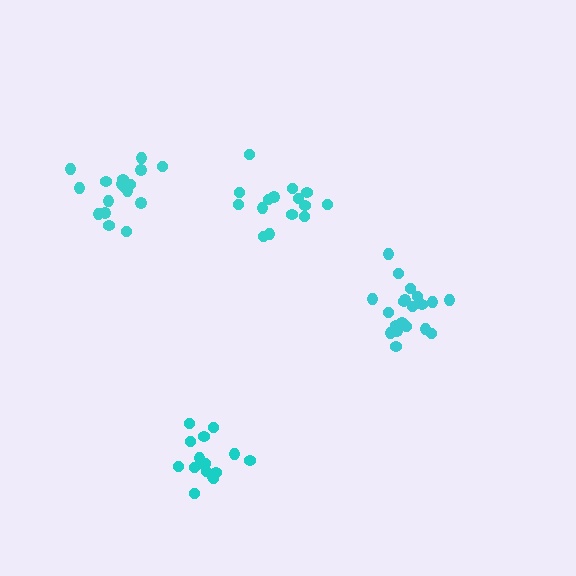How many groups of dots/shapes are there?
There are 4 groups.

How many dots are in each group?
Group 1: 16 dots, Group 2: 19 dots, Group 3: 20 dots, Group 4: 15 dots (70 total).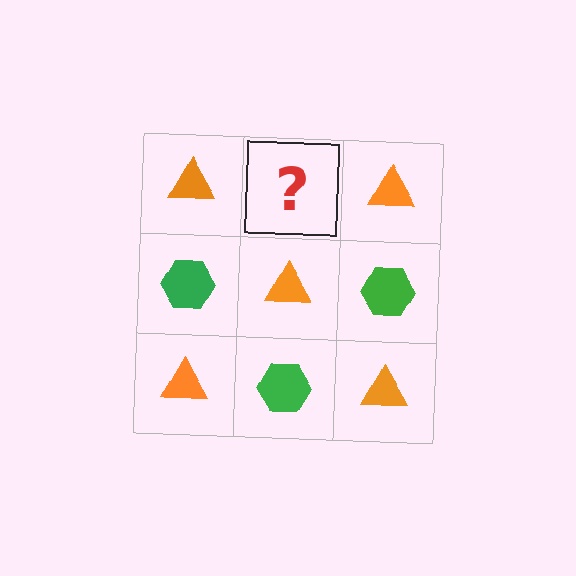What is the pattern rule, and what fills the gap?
The rule is that it alternates orange triangle and green hexagon in a checkerboard pattern. The gap should be filled with a green hexagon.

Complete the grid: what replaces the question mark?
The question mark should be replaced with a green hexagon.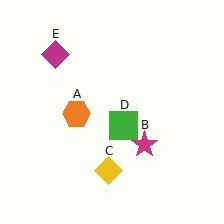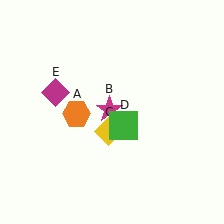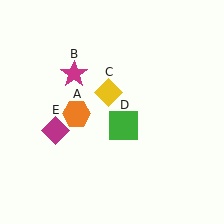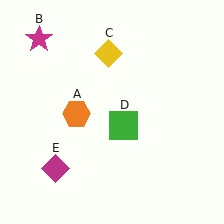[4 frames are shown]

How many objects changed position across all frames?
3 objects changed position: magenta star (object B), yellow diamond (object C), magenta diamond (object E).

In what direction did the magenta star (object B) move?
The magenta star (object B) moved up and to the left.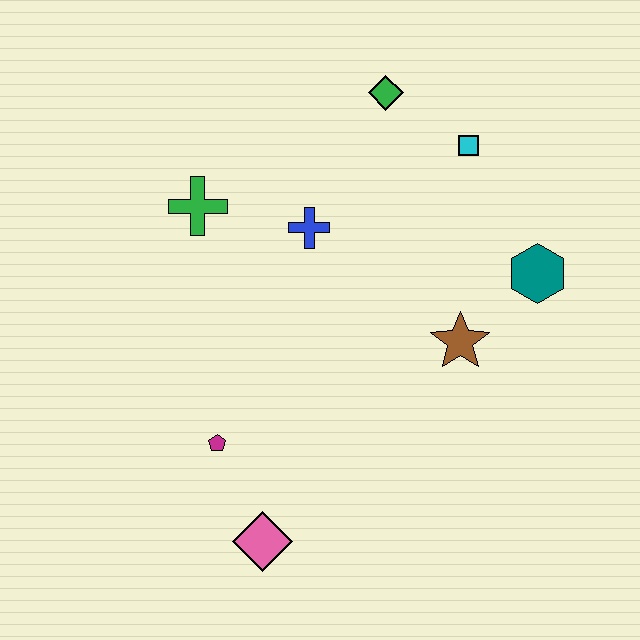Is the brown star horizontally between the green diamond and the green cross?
No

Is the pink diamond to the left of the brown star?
Yes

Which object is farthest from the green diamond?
The pink diamond is farthest from the green diamond.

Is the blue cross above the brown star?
Yes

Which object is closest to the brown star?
The teal hexagon is closest to the brown star.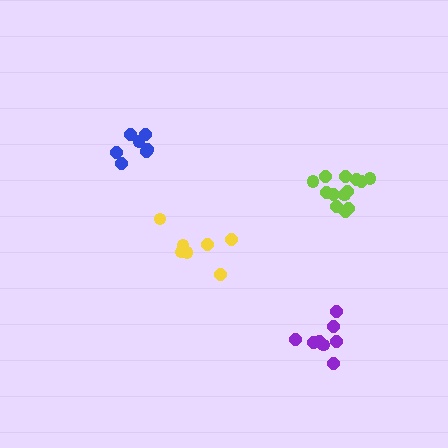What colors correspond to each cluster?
The clusters are colored: yellow, lime, purple, blue.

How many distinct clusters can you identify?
There are 4 distinct clusters.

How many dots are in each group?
Group 1: 7 dots, Group 2: 13 dots, Group 3: 8 dots, Group 4: 7 dots (35 total).